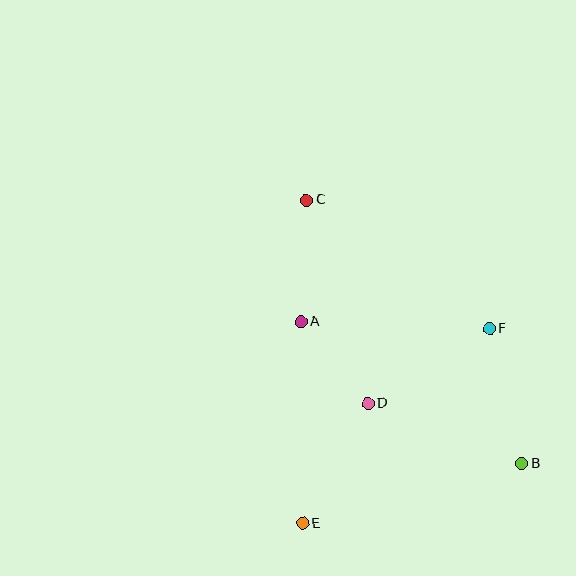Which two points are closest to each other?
Points A and D are closest to each other.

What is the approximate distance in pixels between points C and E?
The distance between C and E is approximately 324 pixels.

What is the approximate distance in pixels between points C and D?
The distance between C and D is approximately 212 pixels.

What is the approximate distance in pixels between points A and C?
The distance between A and C is approximately 122 pixels.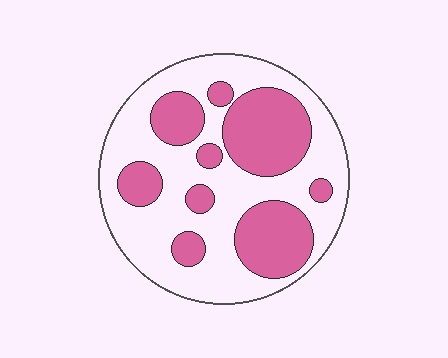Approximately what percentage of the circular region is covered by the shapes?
Approximately 35%.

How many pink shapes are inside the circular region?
9.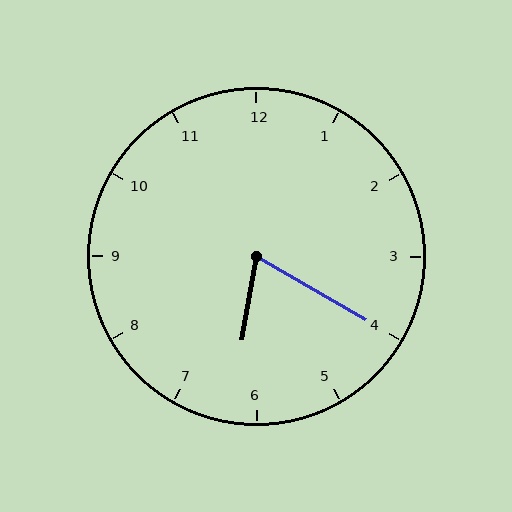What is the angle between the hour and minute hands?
Approximately 70 degrees.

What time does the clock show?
6:20.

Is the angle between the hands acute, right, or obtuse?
It is acute.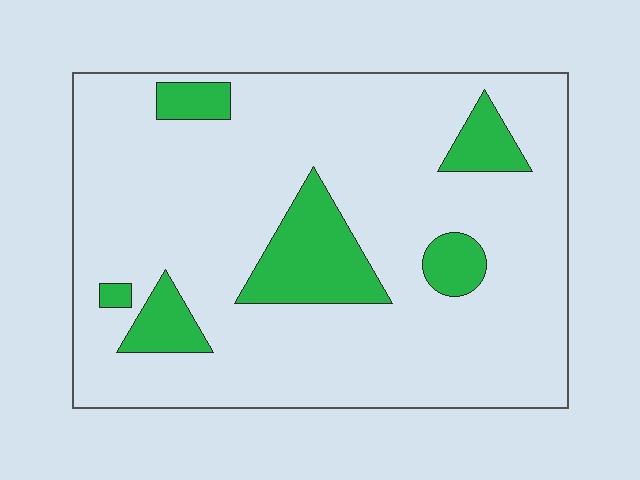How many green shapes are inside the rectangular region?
6.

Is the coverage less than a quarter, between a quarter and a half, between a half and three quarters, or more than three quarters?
Less than a quarter.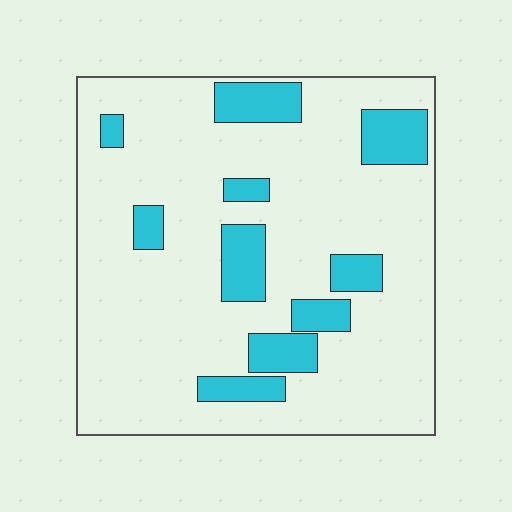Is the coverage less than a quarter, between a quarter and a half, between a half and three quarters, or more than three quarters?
Less than a quarter.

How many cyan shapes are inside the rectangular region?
10.